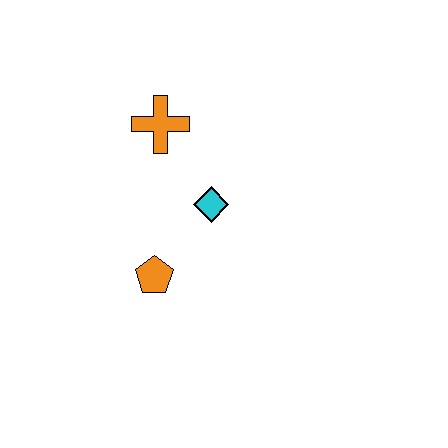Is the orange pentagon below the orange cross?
Yes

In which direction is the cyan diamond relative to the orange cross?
The cyan diamond is below the orange cross.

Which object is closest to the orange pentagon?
The cyan diamond is closest to the orange pentagon.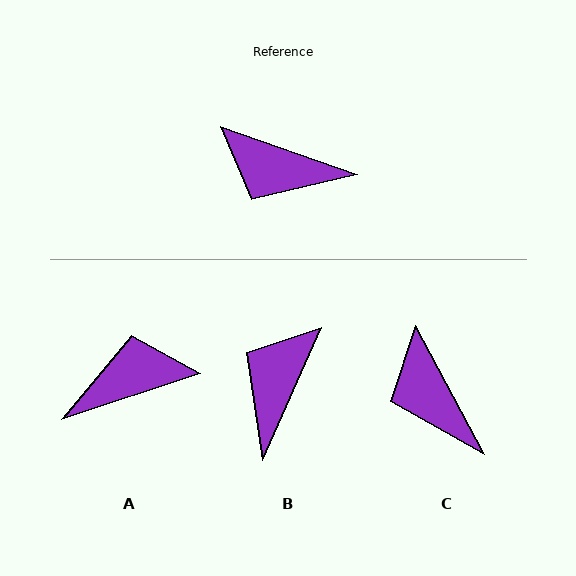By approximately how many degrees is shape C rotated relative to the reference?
Approximately 42 degrees clockwise.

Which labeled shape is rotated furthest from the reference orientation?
A, about 142 degrees away.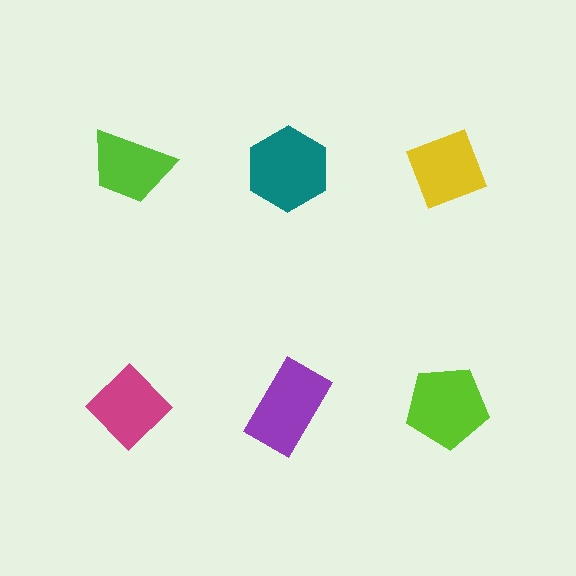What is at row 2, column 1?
A magenta diamond.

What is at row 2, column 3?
A lime pentagon.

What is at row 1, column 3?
A yellow diamond.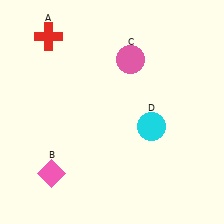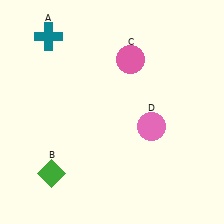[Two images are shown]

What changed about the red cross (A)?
In Image 1, A is red. In Image 2, it changed to teal.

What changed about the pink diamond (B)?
In Image 1, B is pink. In Image 2, it changed to green.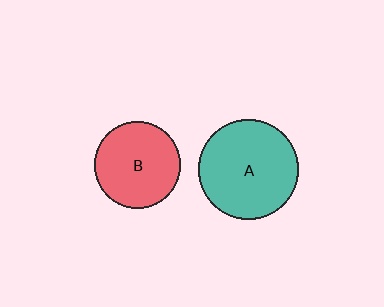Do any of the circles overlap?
No, none of the circles overlap.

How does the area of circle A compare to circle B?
Approximately 1.3 times.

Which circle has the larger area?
Circle A (teal).